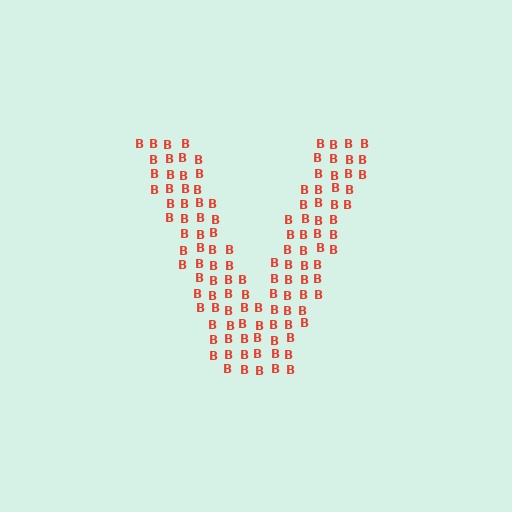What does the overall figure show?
The overall figure shows the letter V.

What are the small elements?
The small elements are letter B's.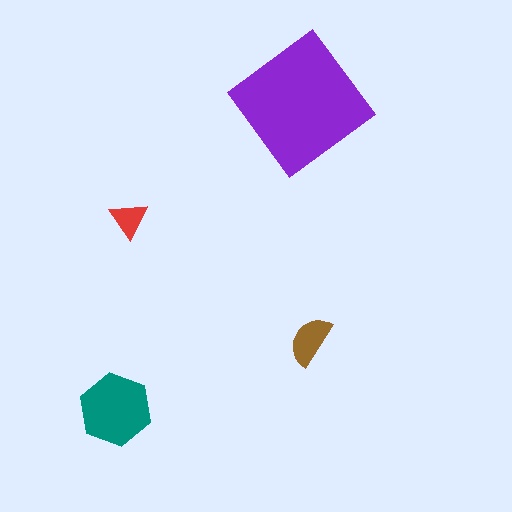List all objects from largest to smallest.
The purple diamond, the teal hexagon, the brown semicircle, the red triangle.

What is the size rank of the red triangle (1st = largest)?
4th.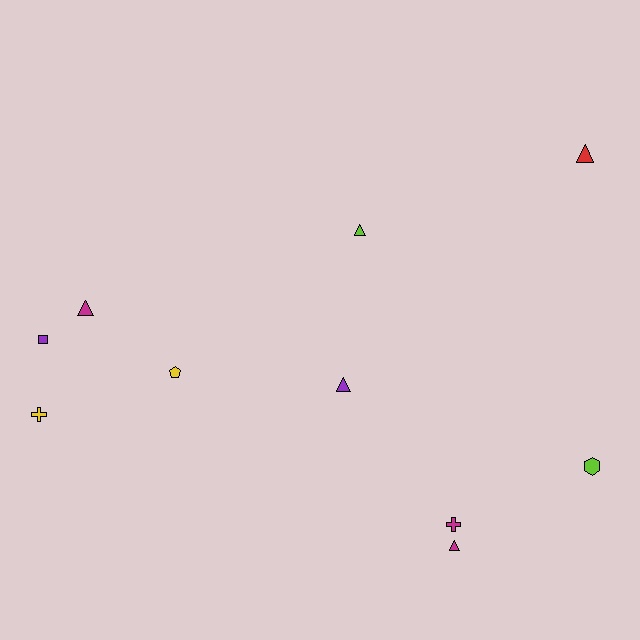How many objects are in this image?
There are 10 objects.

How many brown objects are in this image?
There are no brown objects.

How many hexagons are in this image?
There is 1 hexagon.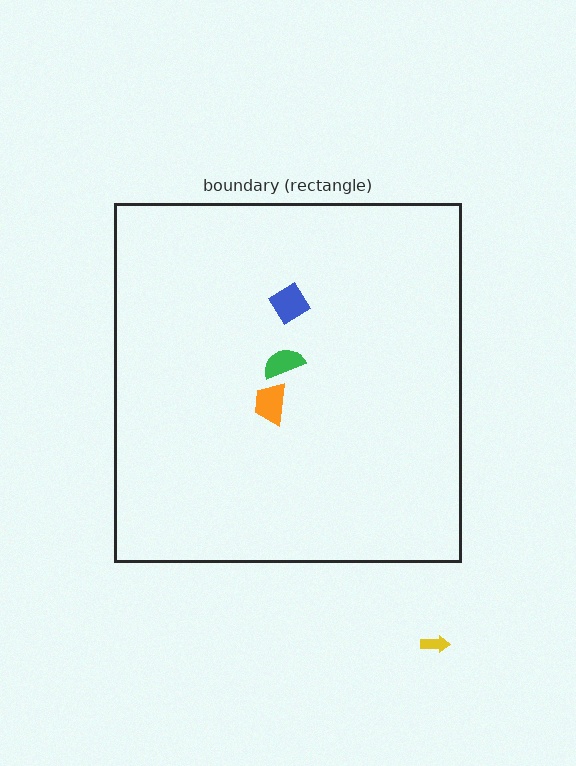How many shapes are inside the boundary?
3 inside, 1 outside.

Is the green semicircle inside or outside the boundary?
Inside.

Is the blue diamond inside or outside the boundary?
Inside.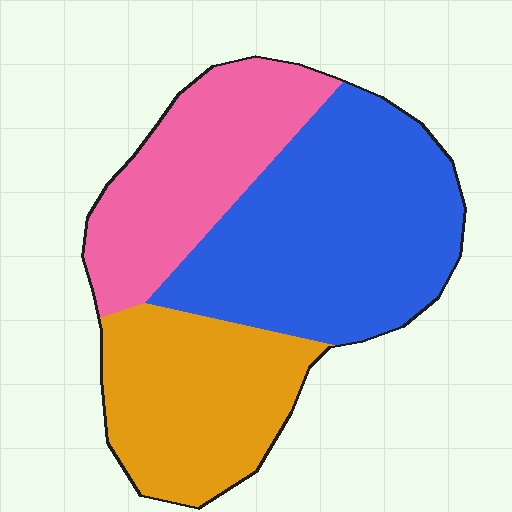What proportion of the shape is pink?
Pink covers roughly 25% of the shape.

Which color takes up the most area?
Blue, at roughly 45%.